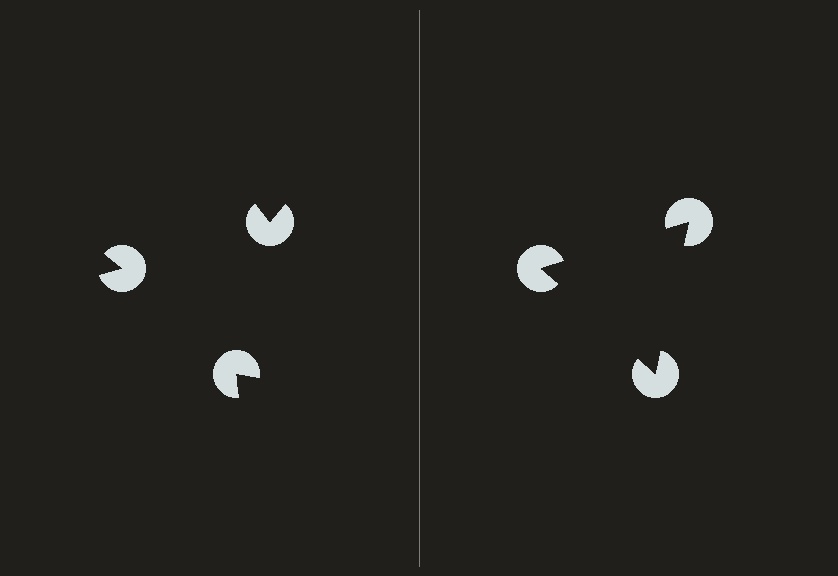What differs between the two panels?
The pac-man discs are positioned identically on both sides; only the wedge orientations differ. On the right they align to a triangle; on the left they are misaligned.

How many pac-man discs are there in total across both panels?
6 — 3 on each side.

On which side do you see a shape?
An illusory triangle appears on the right side. On the left side the wedge cuts are rotated, so no coherent shape forms.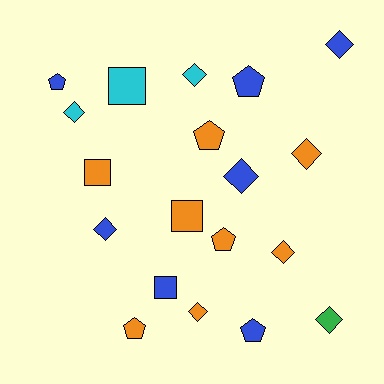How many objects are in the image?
There are 19 objects.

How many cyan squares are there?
There is 1 cyan square.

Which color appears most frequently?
Orange, with 8 objects.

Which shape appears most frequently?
Diamond, with 9 objects.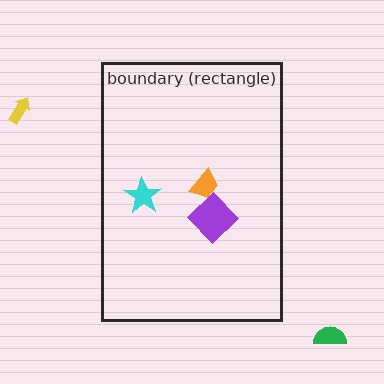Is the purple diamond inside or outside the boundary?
Inside.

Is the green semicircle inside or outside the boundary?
Outside.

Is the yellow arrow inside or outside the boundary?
Outside.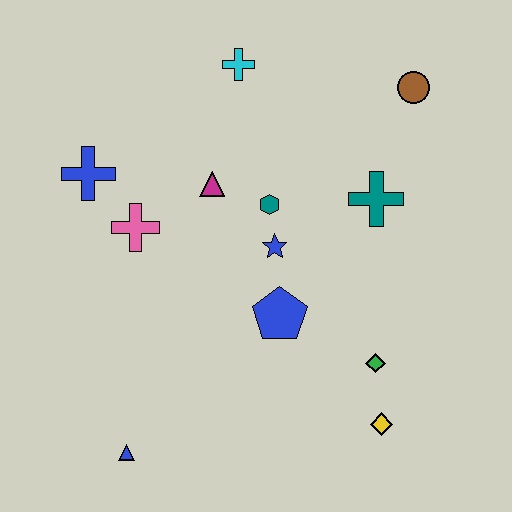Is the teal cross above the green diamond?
Yes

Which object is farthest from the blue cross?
The yellow diamond is farthest from the blue cross.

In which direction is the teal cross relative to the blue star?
The teal cross is to the right of the blue star.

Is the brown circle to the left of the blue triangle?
No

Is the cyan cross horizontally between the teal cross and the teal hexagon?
No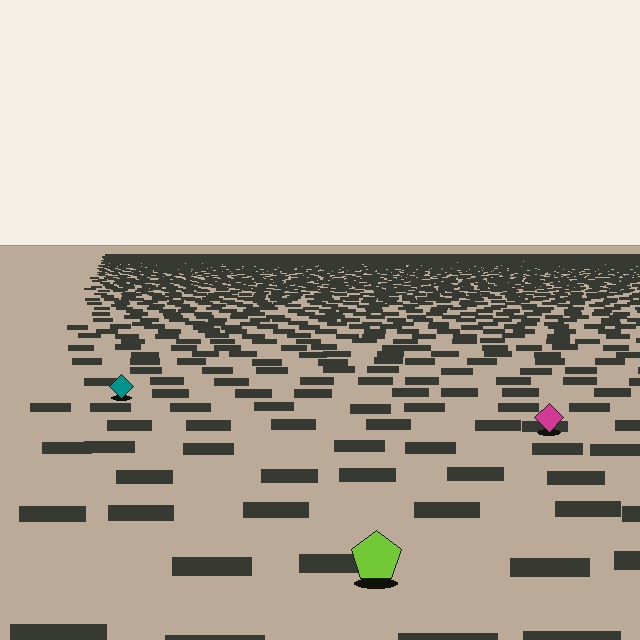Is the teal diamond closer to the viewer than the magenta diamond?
No. The magenta diamond is closer — you can tell from the texture gradient: the ground texture is coarser near it.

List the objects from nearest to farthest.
From nearest to farthest: the lime pentagon, the magenta diamond, the teal diamond.